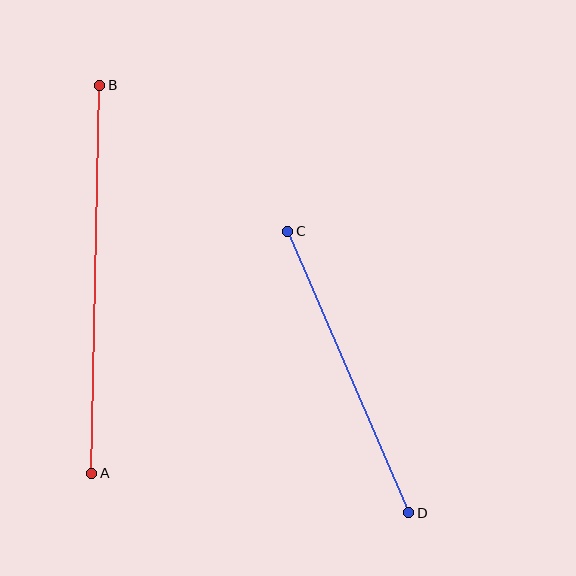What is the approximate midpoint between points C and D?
The midpoint is at approximately (348, 372) pixels.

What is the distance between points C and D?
The distance is approximately 306 pixels.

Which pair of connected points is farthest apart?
Points A and B are farthest apart.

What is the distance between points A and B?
The distance is approximately 388 pixels.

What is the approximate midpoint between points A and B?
The midpoint is at approximately (96, 279) pixels.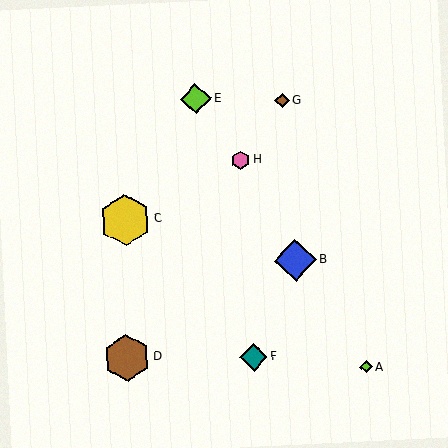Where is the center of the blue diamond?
The center of the blue diamond is at (295, 260).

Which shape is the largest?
The yellow hexagon (labeled C) is the largest.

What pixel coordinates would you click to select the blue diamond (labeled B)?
Click at (295, 260) to select the blue diamond B.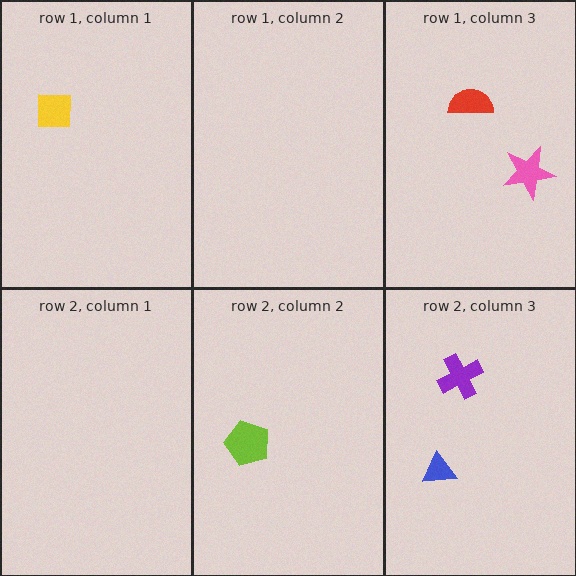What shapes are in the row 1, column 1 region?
The yellow square.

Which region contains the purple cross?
The row 2, column 3 region.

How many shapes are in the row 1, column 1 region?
1.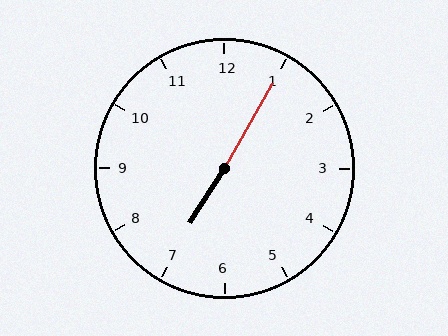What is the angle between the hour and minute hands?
Approximately 178 degrees.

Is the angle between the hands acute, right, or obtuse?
It is obtuse.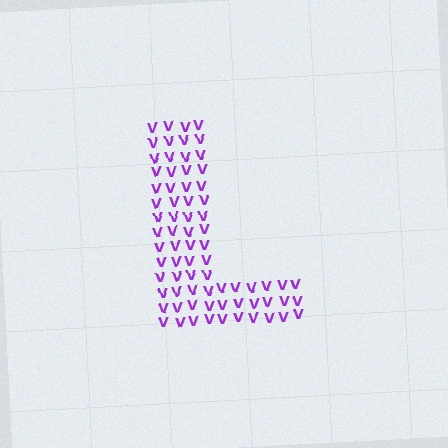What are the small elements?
The small elements are letter V's.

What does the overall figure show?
The overall figure shows the letter L.